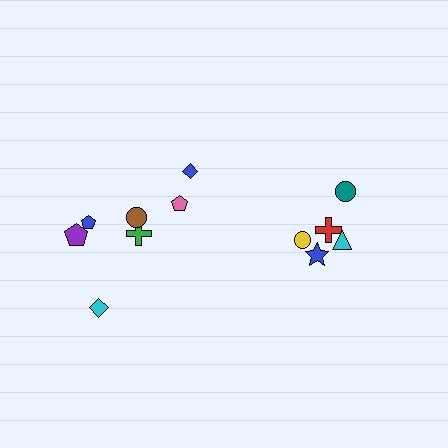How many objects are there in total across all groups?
There are 12 objects.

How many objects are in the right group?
There are 5 objects.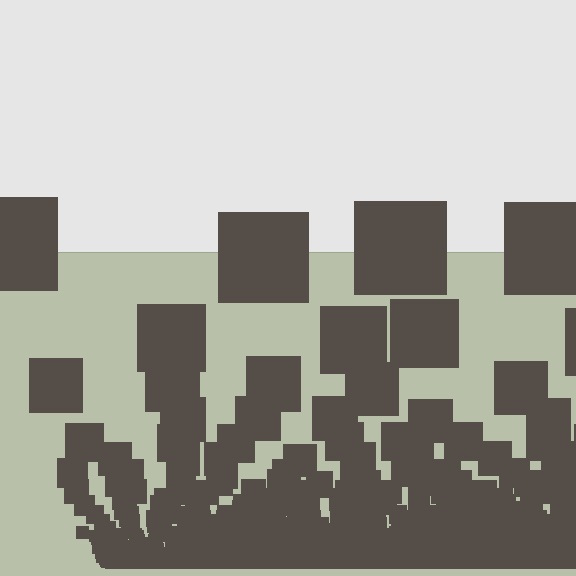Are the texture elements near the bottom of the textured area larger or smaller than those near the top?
Smaller. The gradient is inverted — elements near the bottom are smaller and denser.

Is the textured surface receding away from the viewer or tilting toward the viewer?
The surface appears to tilt toward the viewer. Texture elements get larger and sparser toward the top.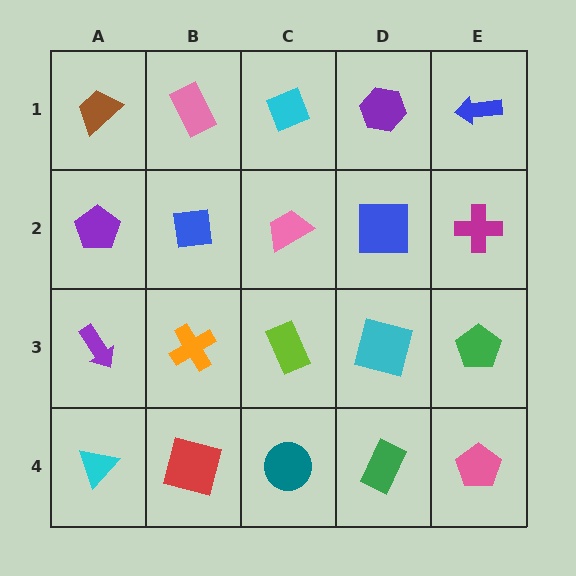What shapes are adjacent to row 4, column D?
A cyan square (row 3, column D), a teal circle (row 4, column C), a pink pentagon (row 4, column E).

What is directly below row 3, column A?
A cyan triangle.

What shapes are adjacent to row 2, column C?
A cyan diamond (row 1, column C), a lime rectangle (row 3, column C), a blue square (row 2, column B), a blue square (row 2, column D).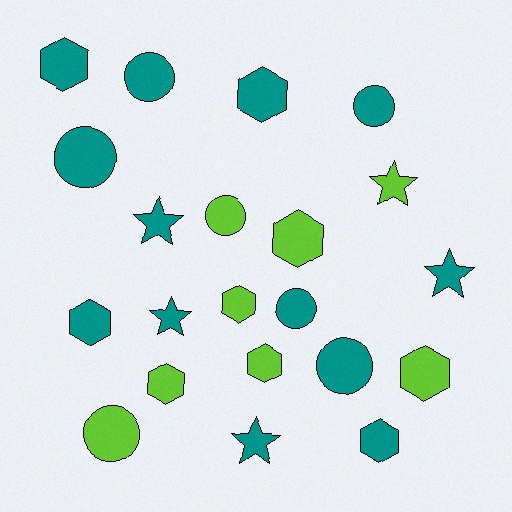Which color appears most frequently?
Teal, with 13 objects.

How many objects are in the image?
There are 21 objects.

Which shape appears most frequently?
Hexagon, with 9 objects.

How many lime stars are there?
There is 1 lime star.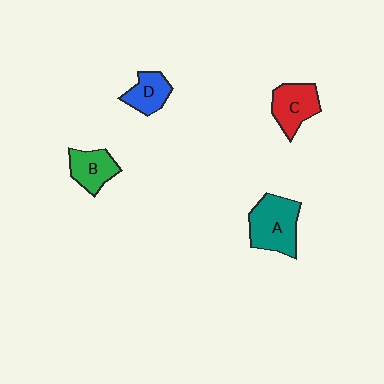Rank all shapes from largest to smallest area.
From largest to smallest: A (teal), C (red), B (green), D (blue).